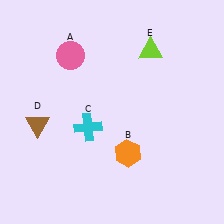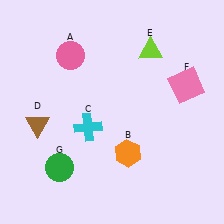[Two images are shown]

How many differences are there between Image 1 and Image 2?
There are 2 differences between the two images.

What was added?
A pink square (F), a green circle (G) were added in Image 2.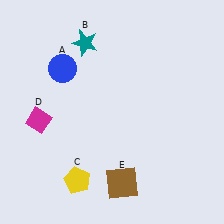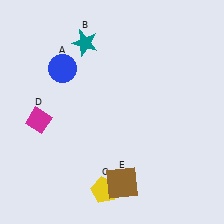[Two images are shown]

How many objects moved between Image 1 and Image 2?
1 object moved between the two images.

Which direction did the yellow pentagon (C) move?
The yellow pentagon (C) moved right.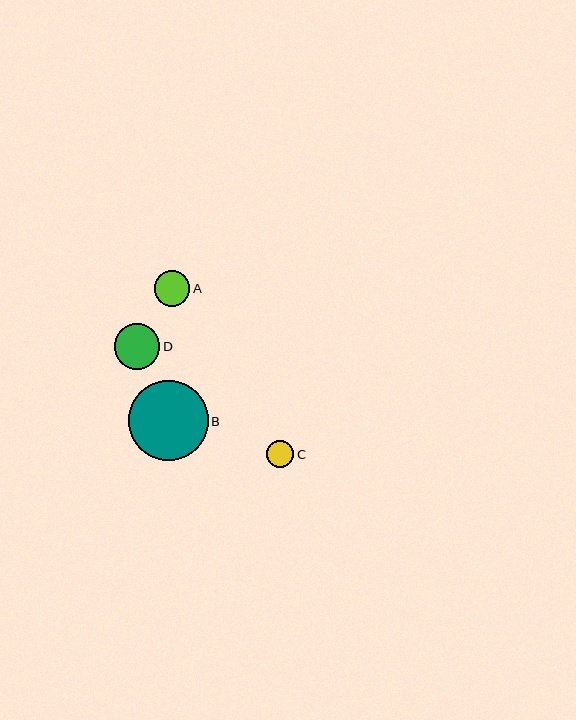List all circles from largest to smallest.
From largest to smallest: B, D, A, C.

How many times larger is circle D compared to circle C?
Circle D is approximately 1.7 times the size of circle C.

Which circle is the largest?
Circle B is the largest with a size of approximately 80 pixels.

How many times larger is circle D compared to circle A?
Circle D is approximately 1.3 times the size of circle A.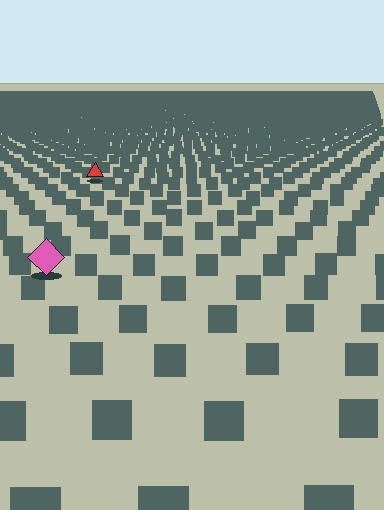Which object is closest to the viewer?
The pink diamond is closest. The texture marks near it are larger and more spread out.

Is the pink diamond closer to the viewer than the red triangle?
Yes. The pink diamond is closer — you can tell from the texture gradient: the ground texture is coarser near it.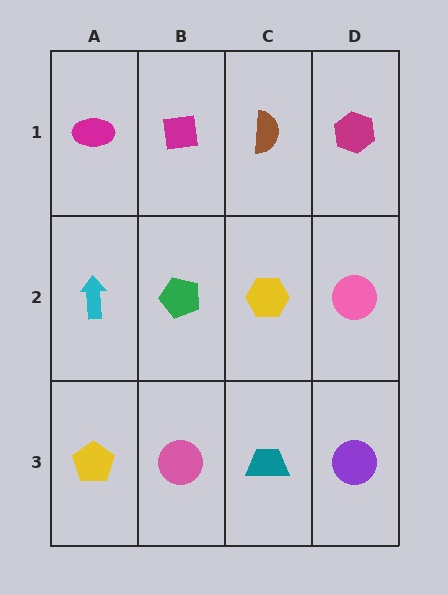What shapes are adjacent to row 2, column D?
A magenta hexagon (row 1, column D), a purple circle (row 3, column D), a yellow hexagon (row 2, column C).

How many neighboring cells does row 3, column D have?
2.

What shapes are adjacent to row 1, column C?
A yellow hexagon (row 2, column C), a magenta square (row 1, column B), a magenta hexagon (row 1, column D).